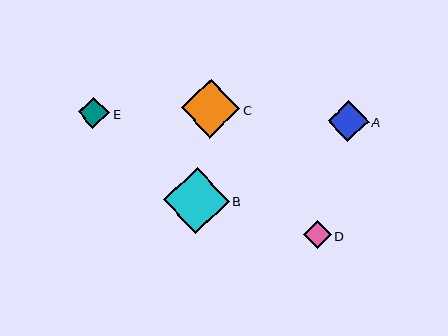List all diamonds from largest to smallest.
From largest to smallest: B, C, A, E, D.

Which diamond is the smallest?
Diamond D is the smallest with a size of approximately 28 pixels.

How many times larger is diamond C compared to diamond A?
Diamond C is approximately 1.4 times the size of diamond A.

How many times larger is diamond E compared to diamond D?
Diamond E is approximately 1.1 times the size of diamond D.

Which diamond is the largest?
Diamond B is the largest with a size of approximately 66 pixels.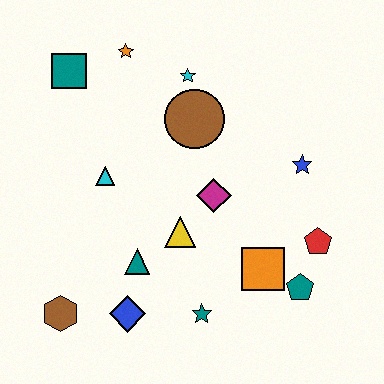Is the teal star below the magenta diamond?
Yes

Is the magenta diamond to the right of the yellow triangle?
Yes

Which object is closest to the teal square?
The orange star is closest to the teal square.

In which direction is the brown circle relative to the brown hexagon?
The brown circle is above the brown hexagon.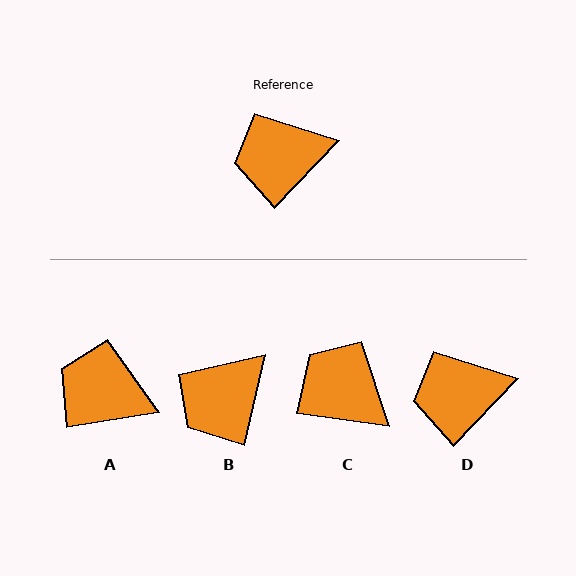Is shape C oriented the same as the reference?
No, it is off by about 54 degrees.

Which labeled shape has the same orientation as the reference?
D.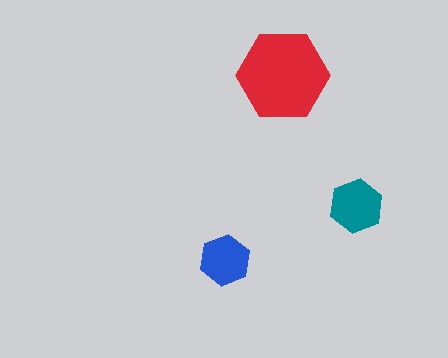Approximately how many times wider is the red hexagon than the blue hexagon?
About 2 times wider.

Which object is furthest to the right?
The teal hexagon is rightmost.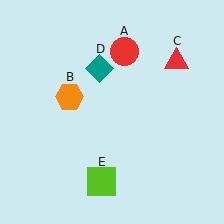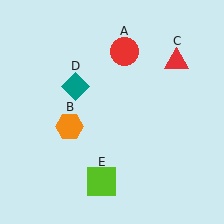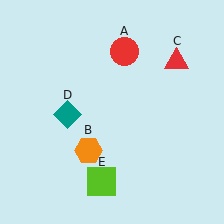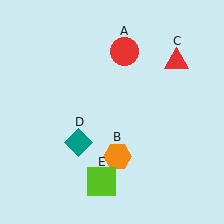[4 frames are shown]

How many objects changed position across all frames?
2 objects changed position: orange hexagon (object B), teal diamond (object D).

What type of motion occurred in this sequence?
The orange hexagon (object B), teal diamond (object D) rotated counterclockwise around the center of the scene.